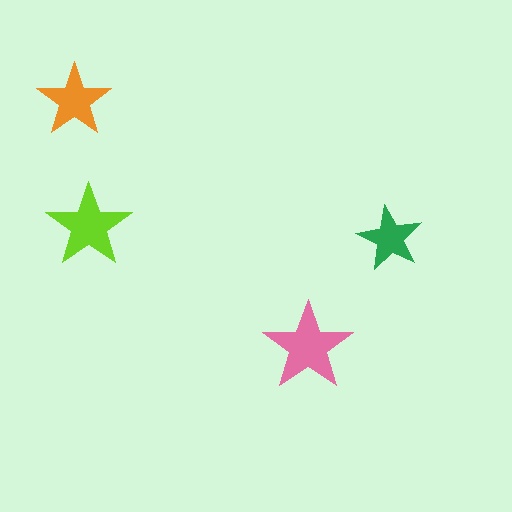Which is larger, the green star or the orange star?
The orange one.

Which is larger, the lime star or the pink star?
The pink one.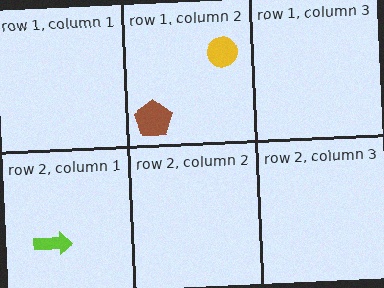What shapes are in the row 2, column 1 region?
The lime arrow.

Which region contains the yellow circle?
The row 1, column 2 region.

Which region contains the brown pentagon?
The row 1, column 2 region.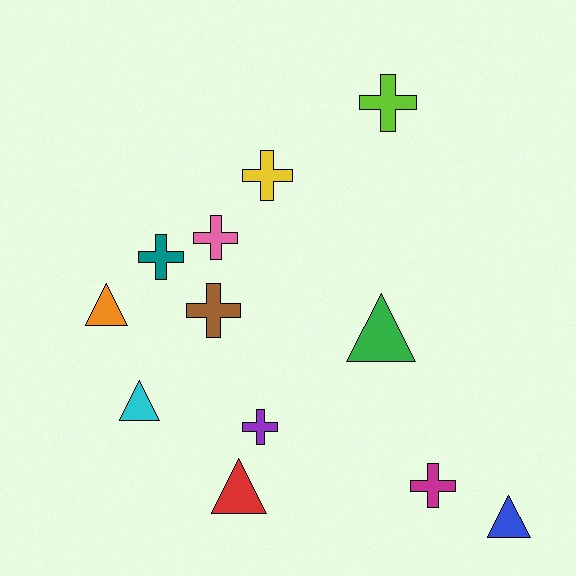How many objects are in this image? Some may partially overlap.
There are 12 objects.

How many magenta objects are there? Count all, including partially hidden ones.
There is 1 magenta object.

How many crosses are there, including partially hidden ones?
There are 7 crosses.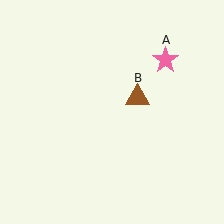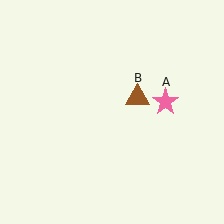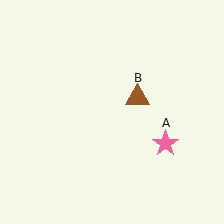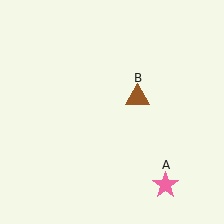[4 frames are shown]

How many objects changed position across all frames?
1 object changed position: pink star (object A).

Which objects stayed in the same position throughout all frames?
Brown triangle (object B) remained stationary.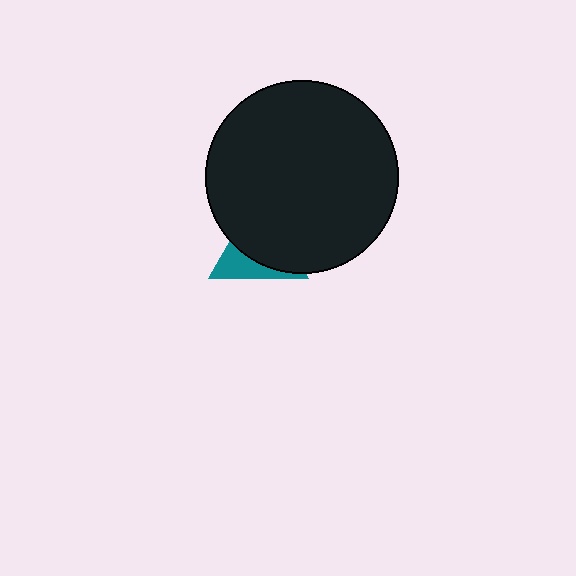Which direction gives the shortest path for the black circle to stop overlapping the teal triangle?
Moving up gives the shortest separation.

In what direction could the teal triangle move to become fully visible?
The teal triangle could move down. That would shift it out from behind the black circle entirely.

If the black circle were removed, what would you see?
You would see the complete teal triangle.